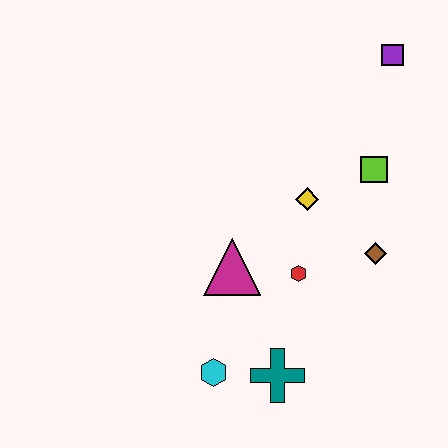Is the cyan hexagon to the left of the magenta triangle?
Yes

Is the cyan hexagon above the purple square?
No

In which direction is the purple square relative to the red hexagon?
The purple square is above the red hexagon.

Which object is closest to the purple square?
The lime square is closest to the purple square.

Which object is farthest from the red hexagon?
The purple square is farthest from the red hexagon.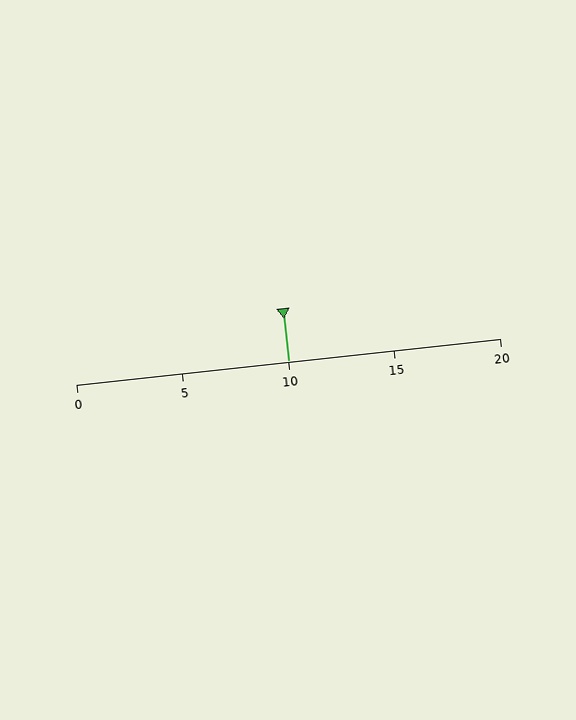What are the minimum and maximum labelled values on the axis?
The axis runs from 0 to 20.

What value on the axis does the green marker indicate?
The marker indicates approximately 10.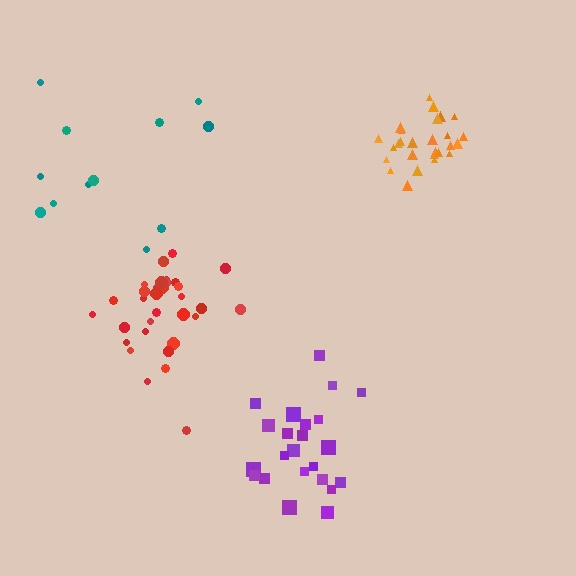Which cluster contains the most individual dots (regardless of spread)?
Red (32).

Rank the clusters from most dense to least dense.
orange, red, purple, teal.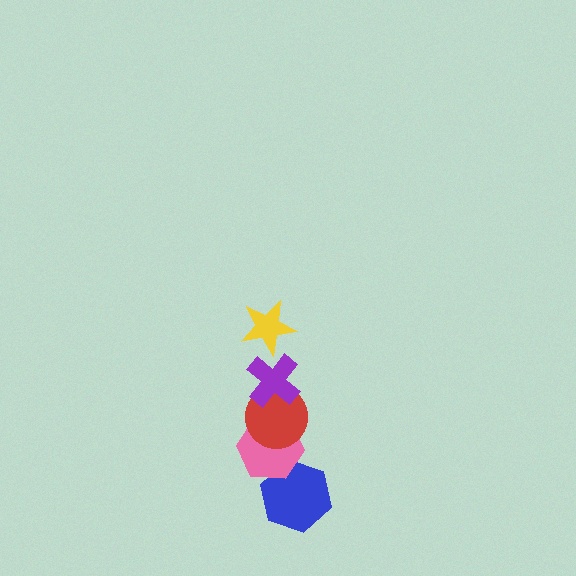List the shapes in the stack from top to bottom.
From top to bottom: the yellow star, the purple cross, the red circle, the pink hexagon, the blue hexagon.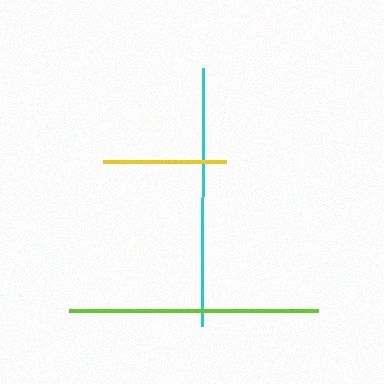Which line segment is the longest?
The cyan line is the longest at approximately 257 pixels.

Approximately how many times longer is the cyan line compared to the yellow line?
The cyan line is approximately 2.1 times the length of the yellow line.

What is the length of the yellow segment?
The yellow segment is approximately 123 pixels long.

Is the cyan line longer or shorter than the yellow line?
The cyan line is longer than the yellow line.